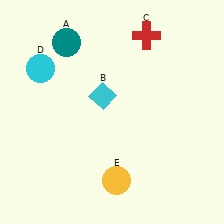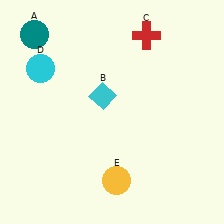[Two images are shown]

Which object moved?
The teal circle (A) moved left.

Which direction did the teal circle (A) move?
The teal circle (A) moved left.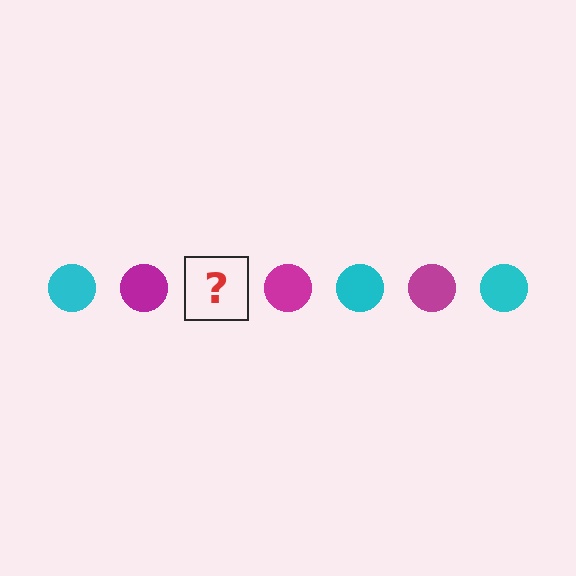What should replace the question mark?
The question mark should be replaced with a cyan circle.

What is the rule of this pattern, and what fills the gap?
The rule is that the pattern cycles through cyan, magenta circles. The gap should be filled with a cyan circle.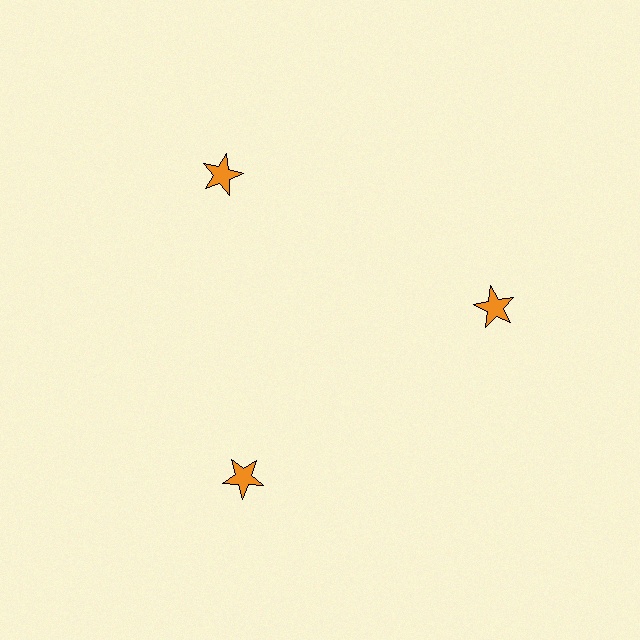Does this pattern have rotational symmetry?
Yes, this pattern has 3-fold rotational symmetry. It looks the same after rotating 120 degrees around the center.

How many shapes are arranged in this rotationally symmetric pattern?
There are 3 shapes, arranged in 3 groups of 1.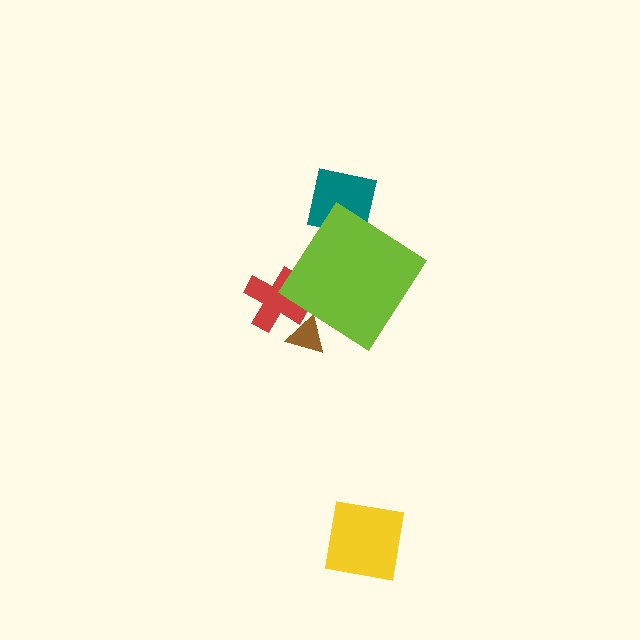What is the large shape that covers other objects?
A lime diamond.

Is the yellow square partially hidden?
No, the yellow square is fully visible.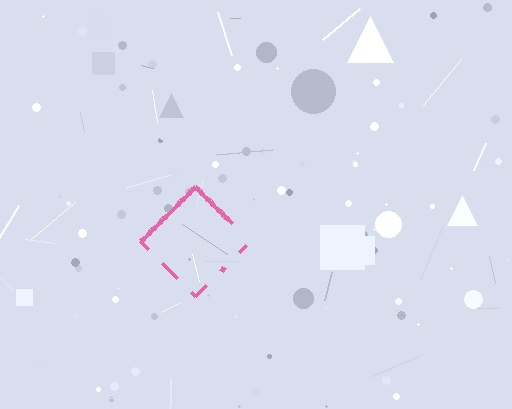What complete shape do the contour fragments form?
The contour fragments form a diamond.